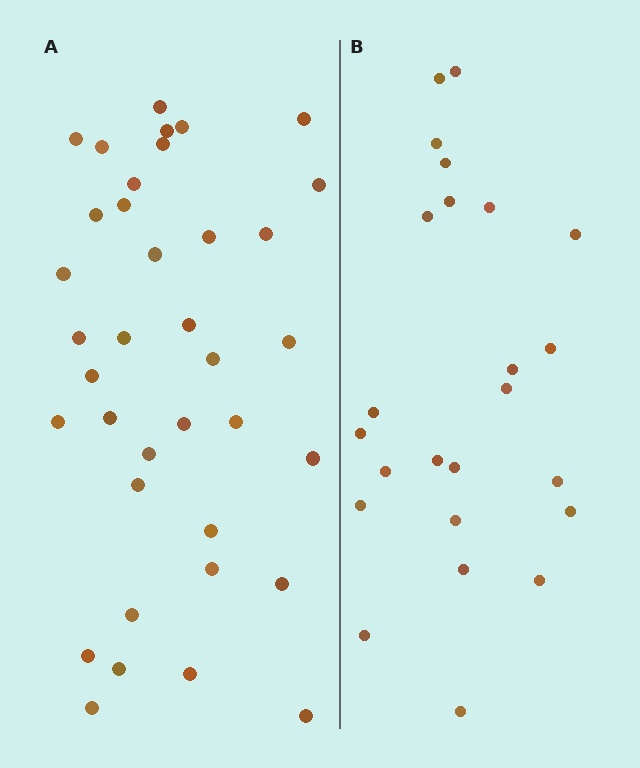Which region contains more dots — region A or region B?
Region A (the left region) has more dots.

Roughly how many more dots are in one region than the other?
Region A has approximately 15 more dots than region B.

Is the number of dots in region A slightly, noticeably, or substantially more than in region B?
Region A has substantially more. The ratio is roughly 1.5 to 1.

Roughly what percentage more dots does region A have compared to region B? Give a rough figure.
About 55% more.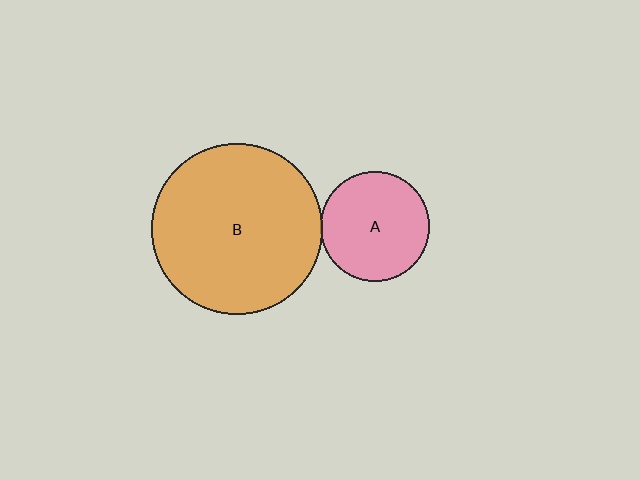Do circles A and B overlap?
Yes.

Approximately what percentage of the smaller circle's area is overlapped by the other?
Approximately 5%.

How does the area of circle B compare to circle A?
Approximately 2.4 times.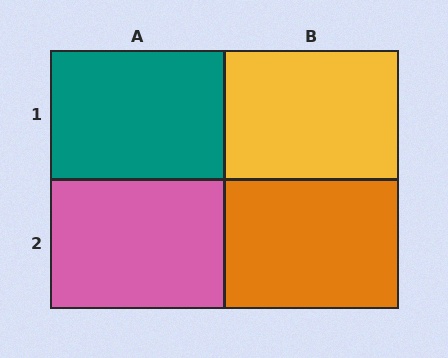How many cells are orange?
1 cell is orange.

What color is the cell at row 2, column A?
Pink.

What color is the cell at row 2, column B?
Orange.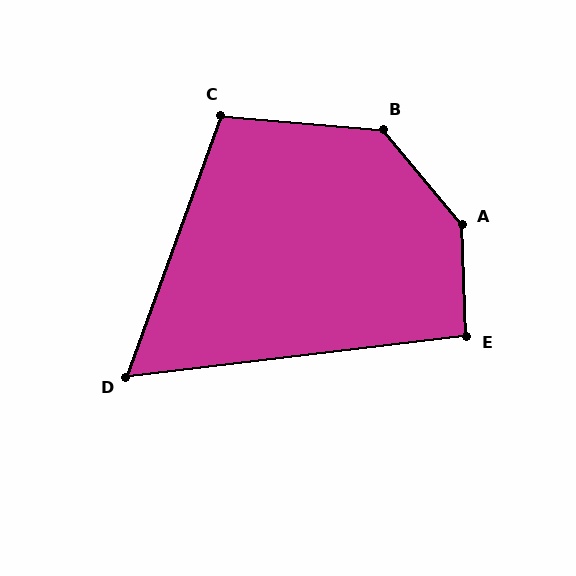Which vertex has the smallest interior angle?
D, at approximately 63 degrees.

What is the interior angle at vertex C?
Approximately 105 degrees (obtuse).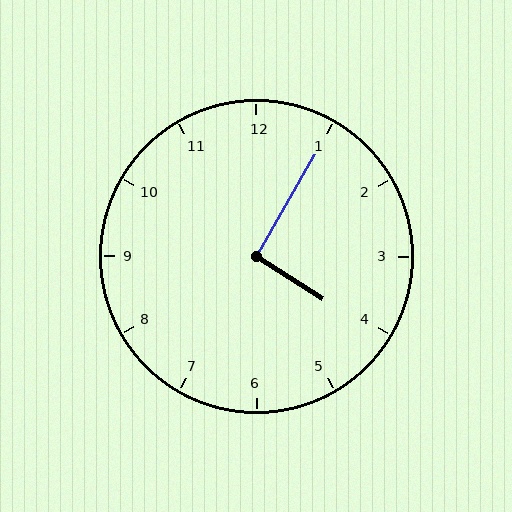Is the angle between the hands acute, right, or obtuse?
It is right.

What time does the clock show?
4:05.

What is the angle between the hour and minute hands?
Approximately 92 degrees.